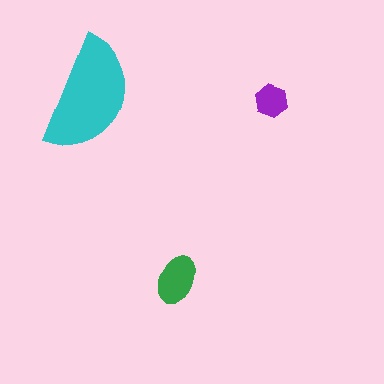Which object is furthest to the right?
The purple hexagon is rightmost.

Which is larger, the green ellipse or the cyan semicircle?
The cyan semicircle.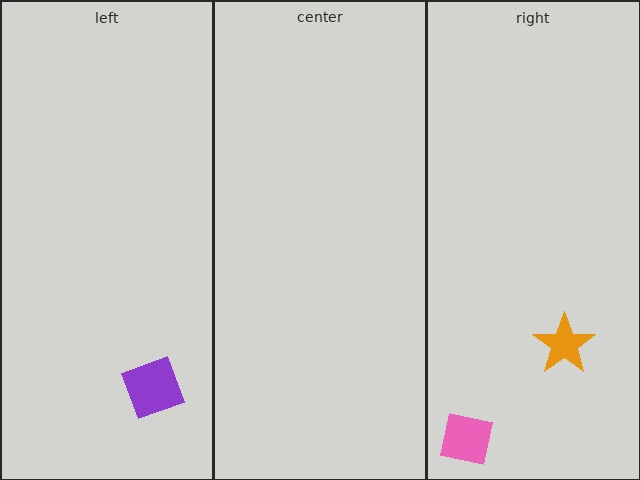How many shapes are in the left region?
1.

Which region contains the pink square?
The right region.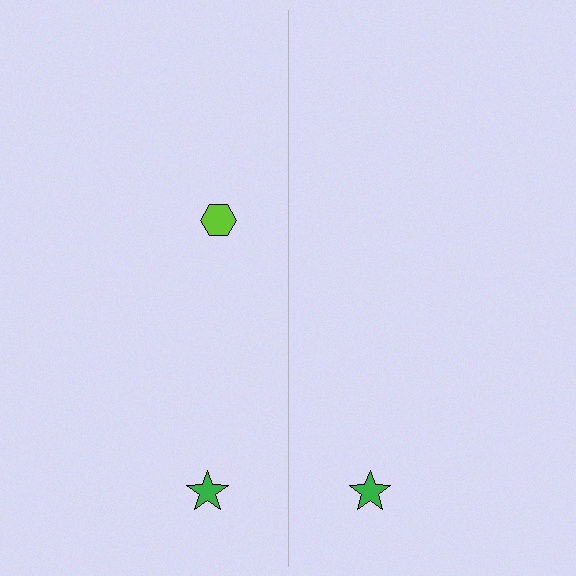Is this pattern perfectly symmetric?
No, the pattern is not perfectly symmetric. A lime hexagon is missing from the right side.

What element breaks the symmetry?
A lime hexagon is missing from the right side.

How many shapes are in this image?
There are 3 shapes in this image.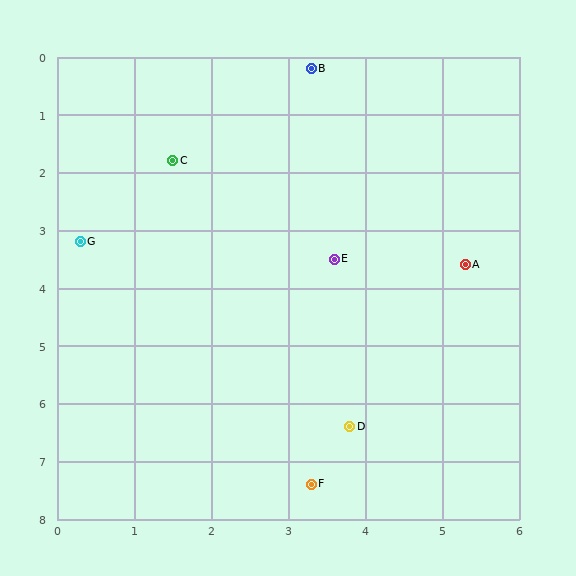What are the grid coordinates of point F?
Point F is at approximately (3.3, 7.4).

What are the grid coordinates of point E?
Point E is at approximately (3.6, 3.5).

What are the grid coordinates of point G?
Point G is at approximately (0.3, 3.2).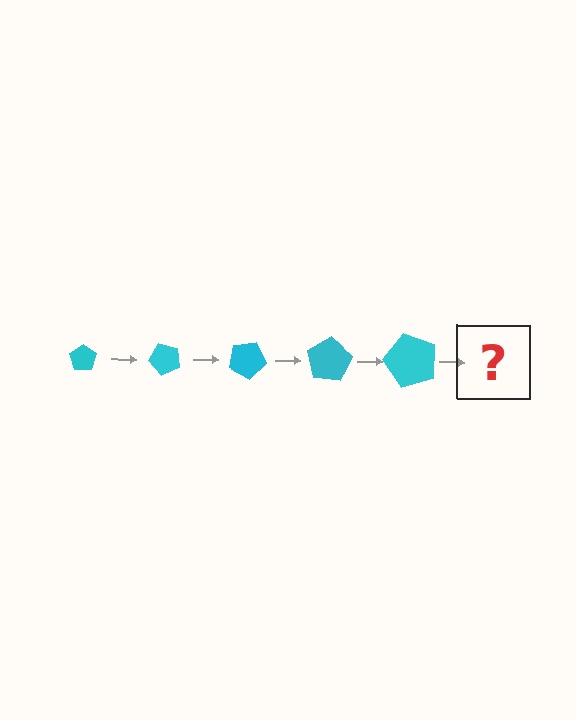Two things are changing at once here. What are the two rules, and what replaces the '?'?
The two rules are that the pentagon grows larger each step and it rotates 50 degrees each step. The '?' should be a pentagon, larger than the previous one and rotated 250 degrees from the start.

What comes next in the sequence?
The next element should be a pentagon, larger than the previous one and rotated 250 degrees from the start.